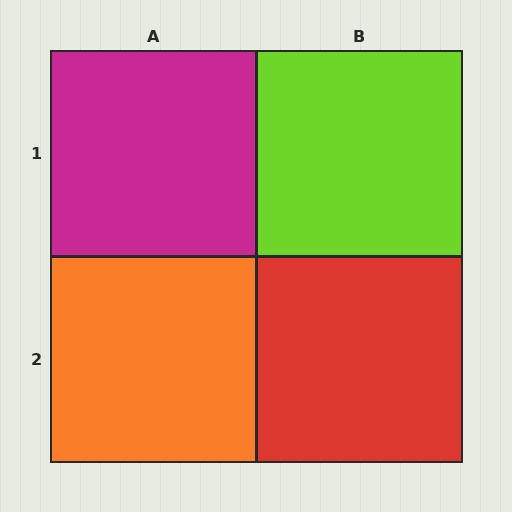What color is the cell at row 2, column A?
Orange.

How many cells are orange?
1 cell is orange.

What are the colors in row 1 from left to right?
Magenta, lime.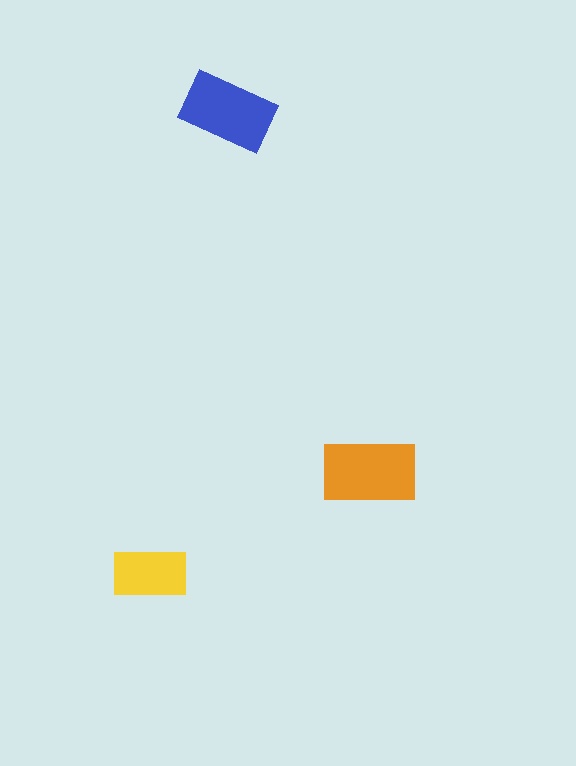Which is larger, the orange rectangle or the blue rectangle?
The orange one.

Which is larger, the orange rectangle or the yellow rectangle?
The orange one.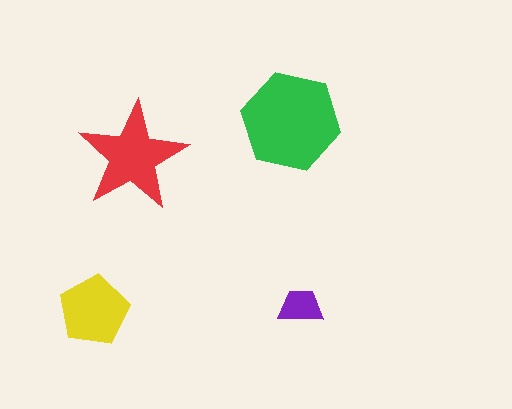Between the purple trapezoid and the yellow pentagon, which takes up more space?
The yellow pentagon.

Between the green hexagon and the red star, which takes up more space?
The green hexagon.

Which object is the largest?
The green hexagon.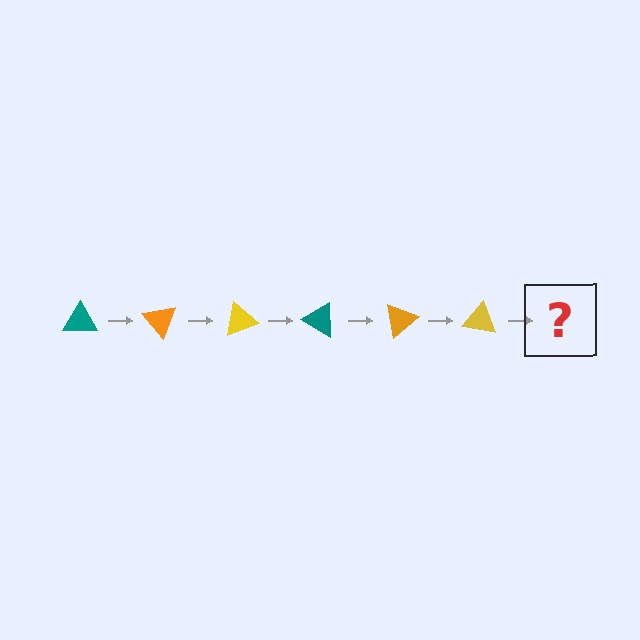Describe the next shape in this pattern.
It should be a teal triangle, rotated 300 degrees from the start.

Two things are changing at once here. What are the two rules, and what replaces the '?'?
The two rules are that it rotates 50 degrees each step and the color cycles through teal, orange, and yellow. The '?' should be a teal triangle, rotated 300 degrees from the start.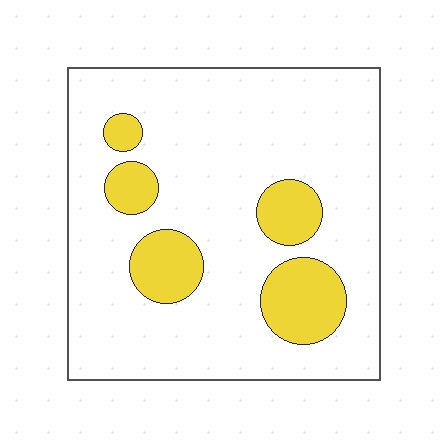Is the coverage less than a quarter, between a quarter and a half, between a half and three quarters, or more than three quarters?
Less than a quarter.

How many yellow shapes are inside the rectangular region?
5.